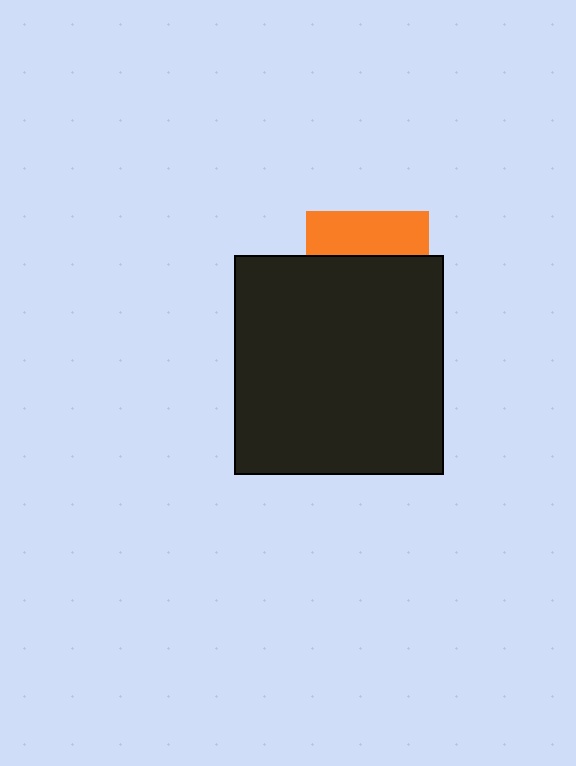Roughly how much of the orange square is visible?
A small part of it is visible (roughly 36%).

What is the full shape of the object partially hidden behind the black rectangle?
The partially hidden object is an orange square.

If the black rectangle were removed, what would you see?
You would see the complete orange square.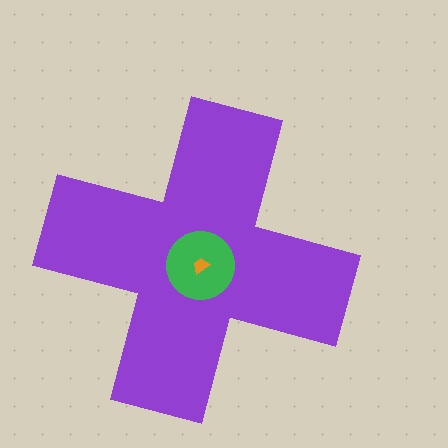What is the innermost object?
The orange trapezoid.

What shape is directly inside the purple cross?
The green circle.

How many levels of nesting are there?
3.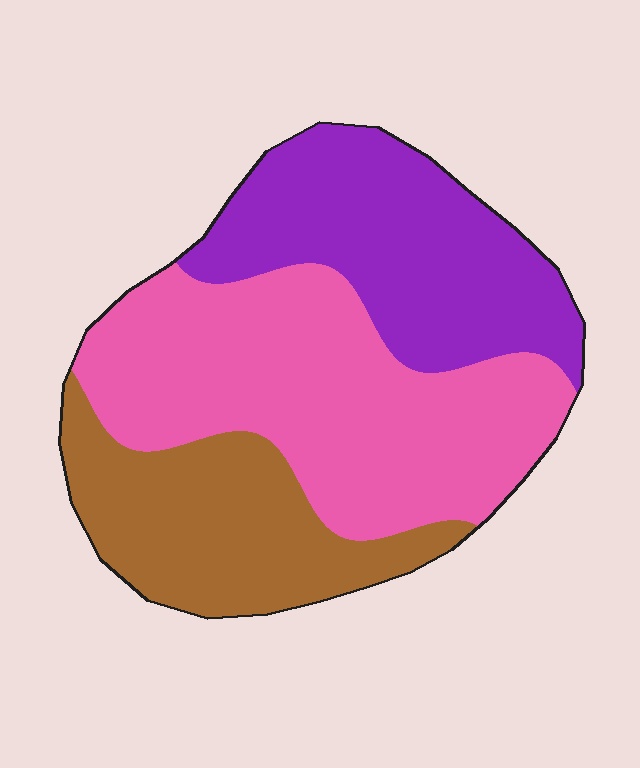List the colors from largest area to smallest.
From largest to smallest: pink, purple, brown.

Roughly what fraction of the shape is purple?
Purple takes up about one third (1/3) of the shape.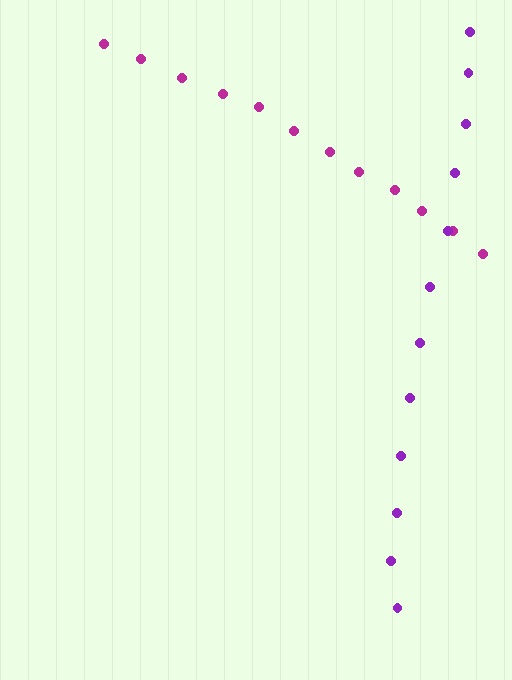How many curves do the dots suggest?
There are 2 distinct paths.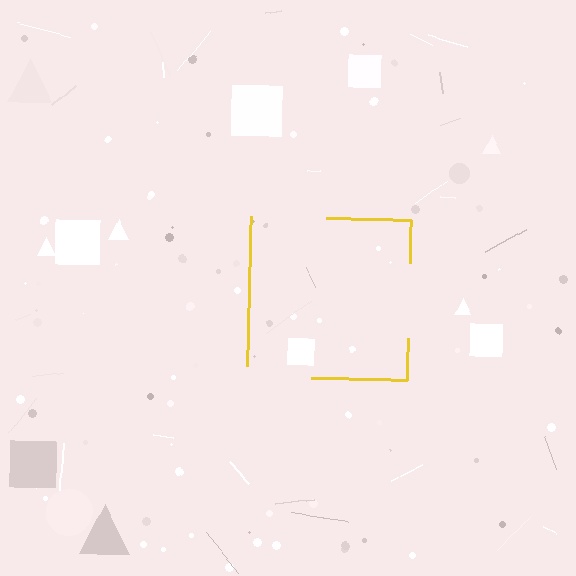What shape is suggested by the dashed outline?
The dashed outline suggests a square.